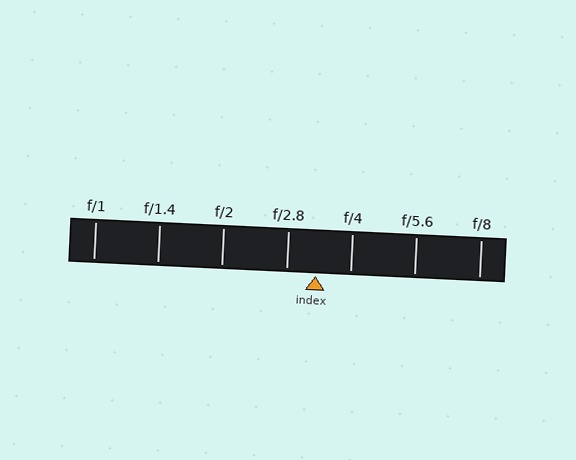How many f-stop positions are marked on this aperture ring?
There are 7 f-stop positions marked.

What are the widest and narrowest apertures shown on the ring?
The widest aperture shown is f/1 and the narrowest is f/8.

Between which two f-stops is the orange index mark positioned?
The index mark is between f/2.8 and f/4.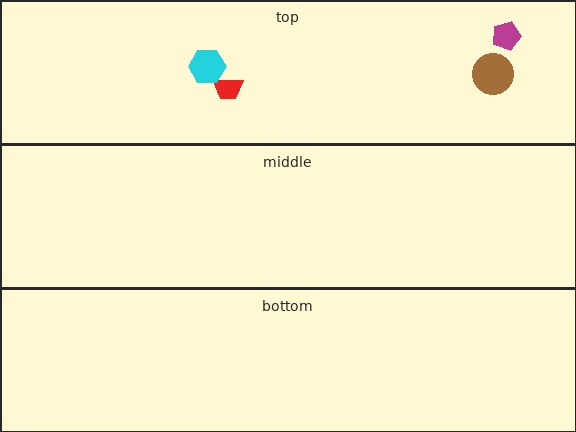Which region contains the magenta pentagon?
The top region.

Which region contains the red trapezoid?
The top region.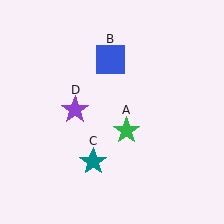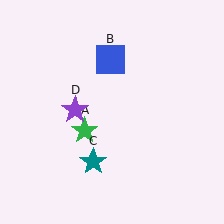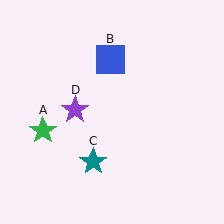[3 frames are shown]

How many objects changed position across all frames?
1 object changed position: green star (object A).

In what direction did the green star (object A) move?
The green star (object A) moved left.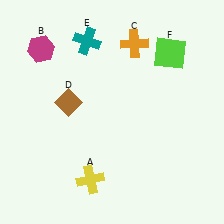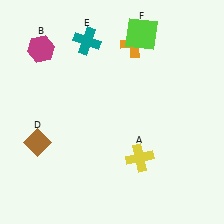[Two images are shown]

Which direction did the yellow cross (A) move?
The yellow cross (A) moved right.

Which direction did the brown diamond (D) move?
The brown diamond (D) moved down.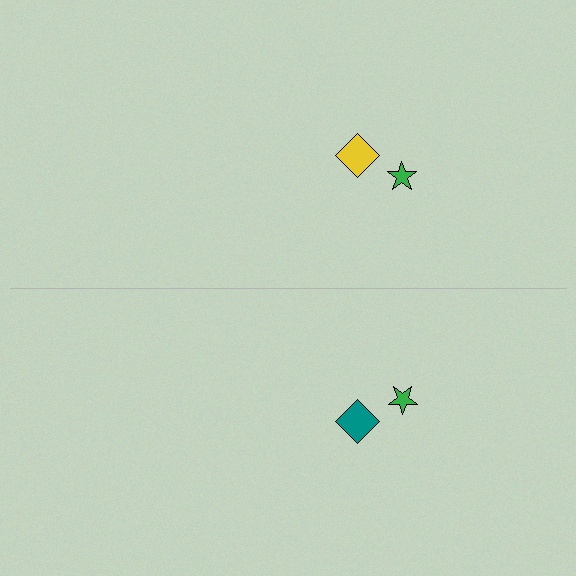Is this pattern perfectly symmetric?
No, the pattern is not perfectly symmetric. The teal diamond on the bottom side breaks the symmetry — its mirror counterpart is yellow.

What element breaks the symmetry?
The teal diamond on the bottom side breaks the symmetry — its mirror counterpart is yellow.